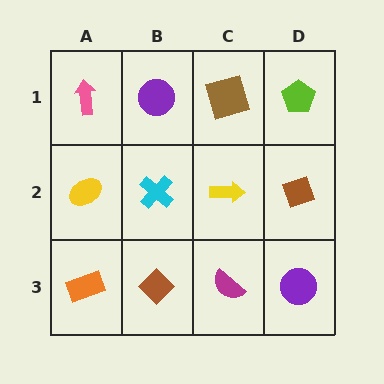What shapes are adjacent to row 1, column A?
A yellow ellipse (row 2, column A), a purple circle (row 1, column B).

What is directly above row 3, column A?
A yellow ellipse.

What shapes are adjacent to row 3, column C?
A yellow arrow (row 2, column C), a brown diamond (row 3, column B), a purple circle (row 3, column D).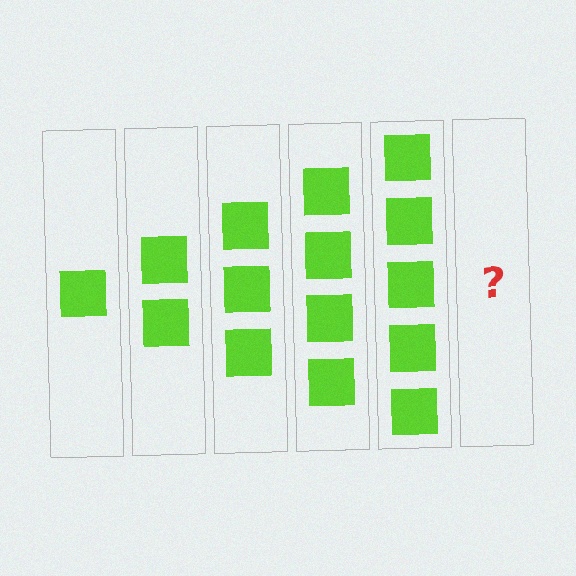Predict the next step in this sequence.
The next step is 6 squares.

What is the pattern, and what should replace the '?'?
The pattern is that each step adds one more square. The '?' should be 6 squares.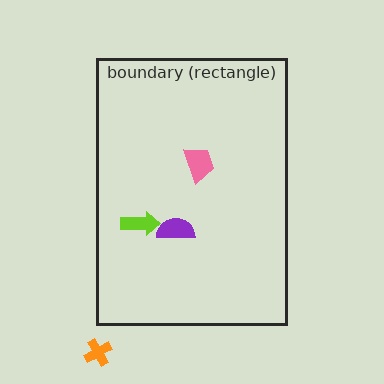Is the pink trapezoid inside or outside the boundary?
Inside.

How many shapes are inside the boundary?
3 inside, 1 outside.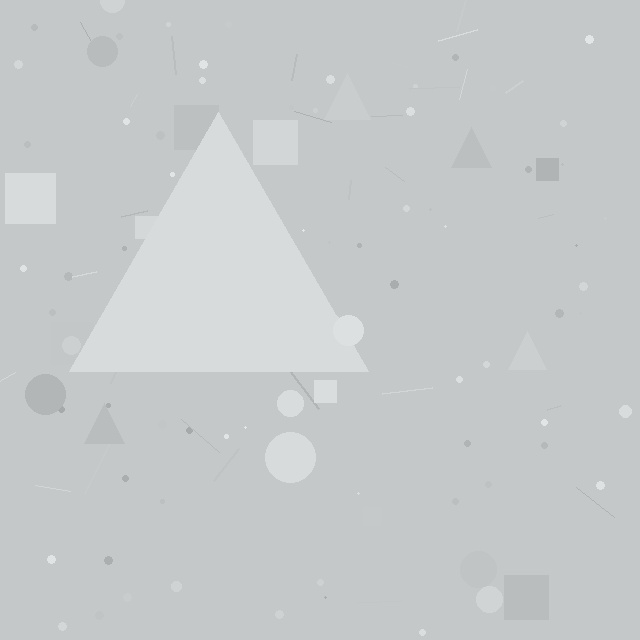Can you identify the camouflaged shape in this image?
The camouflaged shape is a triangle.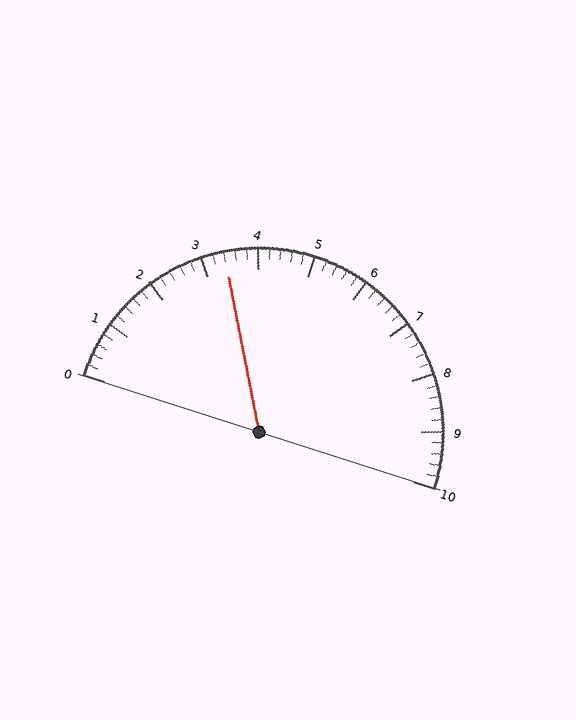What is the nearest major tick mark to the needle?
The nearest major tick mark is 3.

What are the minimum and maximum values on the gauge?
The gauge ranges from 0 to 10.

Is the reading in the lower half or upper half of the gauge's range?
The reading is in the lower half of the range (0 to 10).